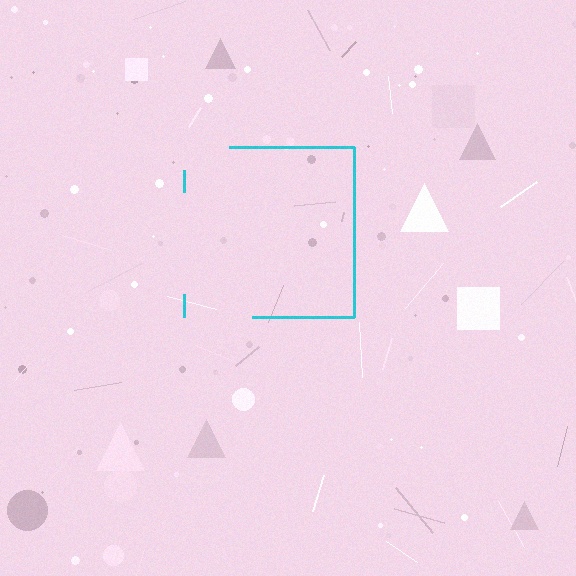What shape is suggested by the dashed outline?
The dashed outline suggests a square.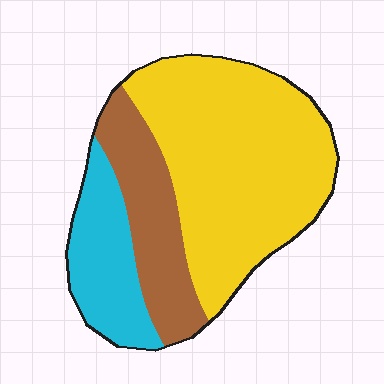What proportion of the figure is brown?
Brown covers around 20% of the figure.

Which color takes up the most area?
Yellow, at roughly 60%.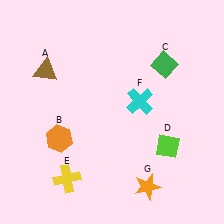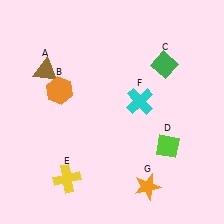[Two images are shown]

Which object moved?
The orange hexagon (B) moved up.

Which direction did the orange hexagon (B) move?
The orange hexagon (B) moved up.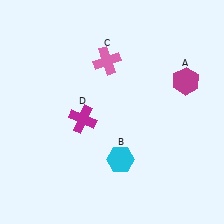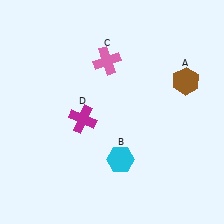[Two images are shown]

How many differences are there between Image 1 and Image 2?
There is 1 difference between the two images.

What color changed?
The hexagon (A) changed from magenta in Image 1 to brown in Image 2.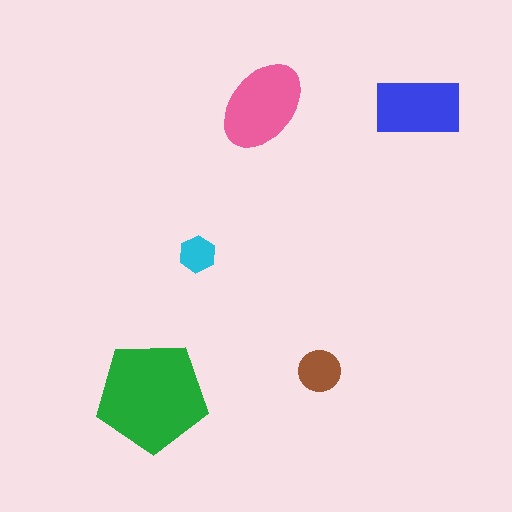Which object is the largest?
The green pentagon.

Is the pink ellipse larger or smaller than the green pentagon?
Smaller.